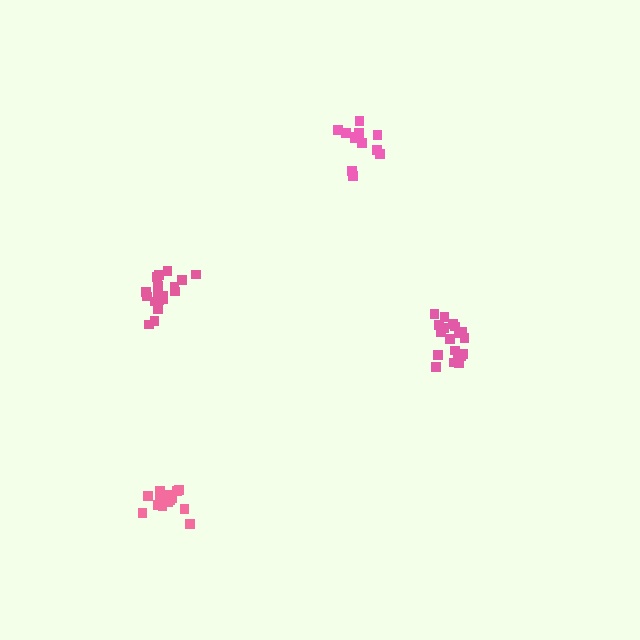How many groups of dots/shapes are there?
There are 4 groups.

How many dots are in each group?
Group 1: 19 dots, Group 2: 13 dots, Group 3: 19 dots, Group 4: 14 dots (65 total).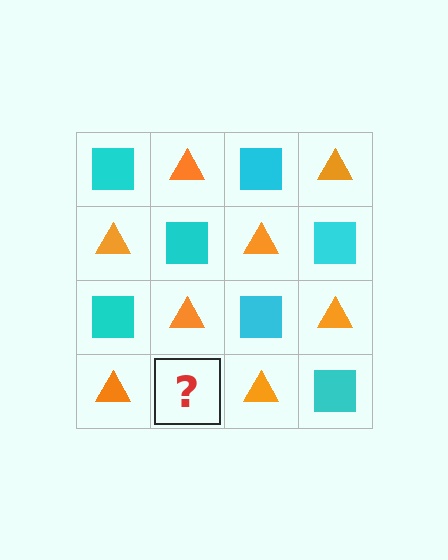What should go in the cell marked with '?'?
The missing cell should contain a cyan square.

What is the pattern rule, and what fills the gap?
The rule is that it alternates cyan square and orange triangle in a checkerboard pattern. The gap should be filled with a cyan square.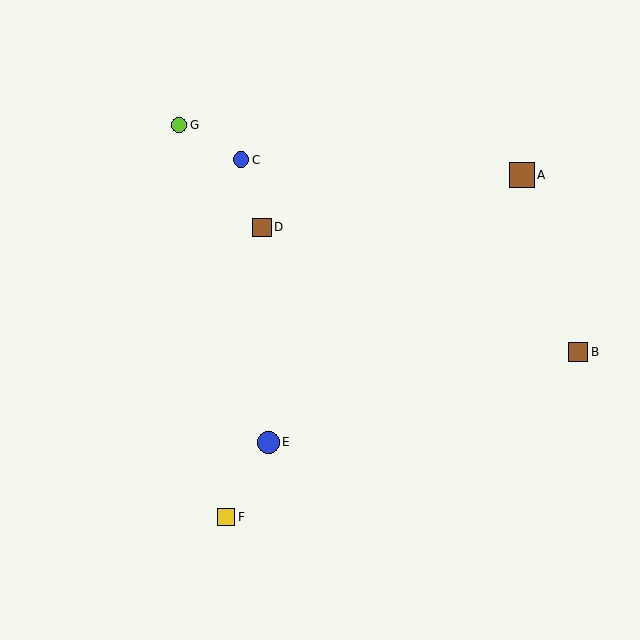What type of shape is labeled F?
Shape F is a yellow square.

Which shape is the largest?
The brown square (labeled A) is the largest.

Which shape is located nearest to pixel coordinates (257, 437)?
The blue circle (labeled E) at (268, 442) is nearest to that location.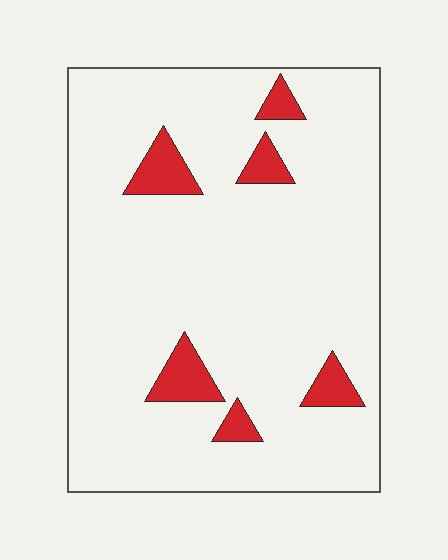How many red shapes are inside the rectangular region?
6.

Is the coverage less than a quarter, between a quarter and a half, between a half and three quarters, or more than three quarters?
Less than a quarter.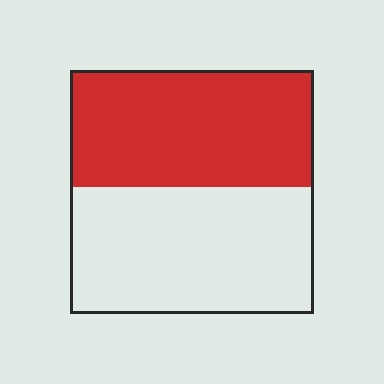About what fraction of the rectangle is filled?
About one half (1/2).